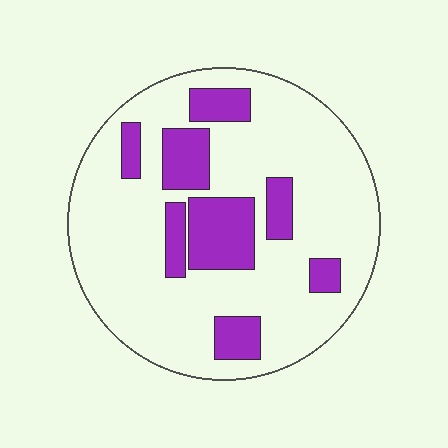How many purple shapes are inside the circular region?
8.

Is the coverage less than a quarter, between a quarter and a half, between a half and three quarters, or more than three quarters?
Less than a quarter.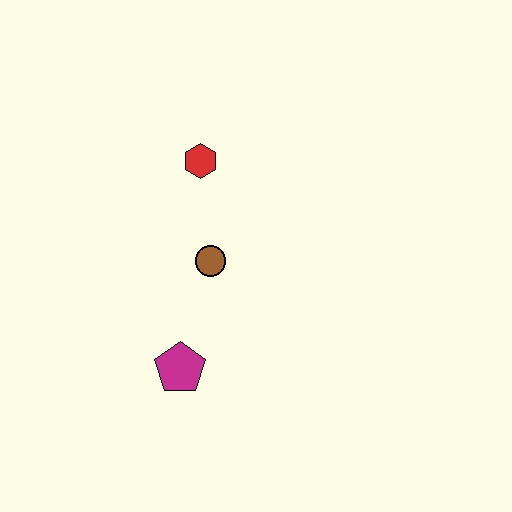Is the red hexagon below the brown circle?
No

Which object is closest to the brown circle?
The red hexagon is closest to the brown circle.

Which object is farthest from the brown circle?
The magenta pentagon is farthest from the brown circle.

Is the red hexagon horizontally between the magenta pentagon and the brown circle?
Yes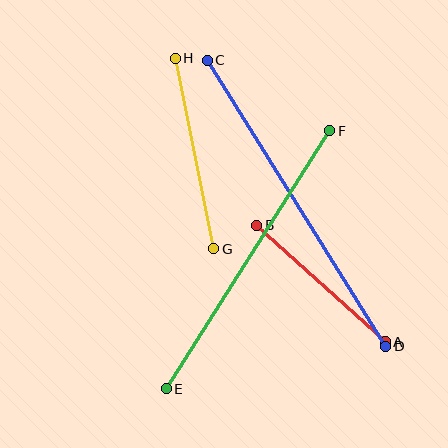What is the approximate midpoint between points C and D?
The midpoint is at approximately (297, 203) pixels.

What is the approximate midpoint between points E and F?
The midpoint is at approximately (248, 260) pixels.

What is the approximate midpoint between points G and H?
The midpoint is at approximately (194, 154) pixels.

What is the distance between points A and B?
The distance is approximately 173 pixels.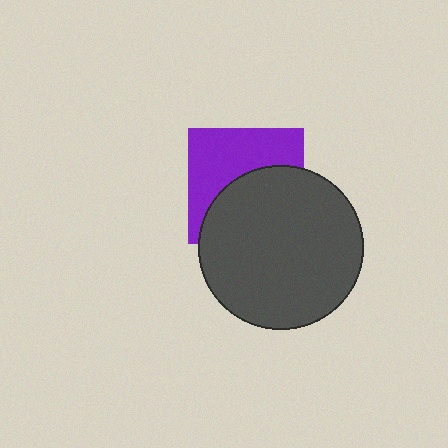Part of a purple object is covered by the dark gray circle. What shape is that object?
It is a square.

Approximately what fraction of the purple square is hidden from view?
Roughly 50% of the purple square is hidden behind the dark gray circle.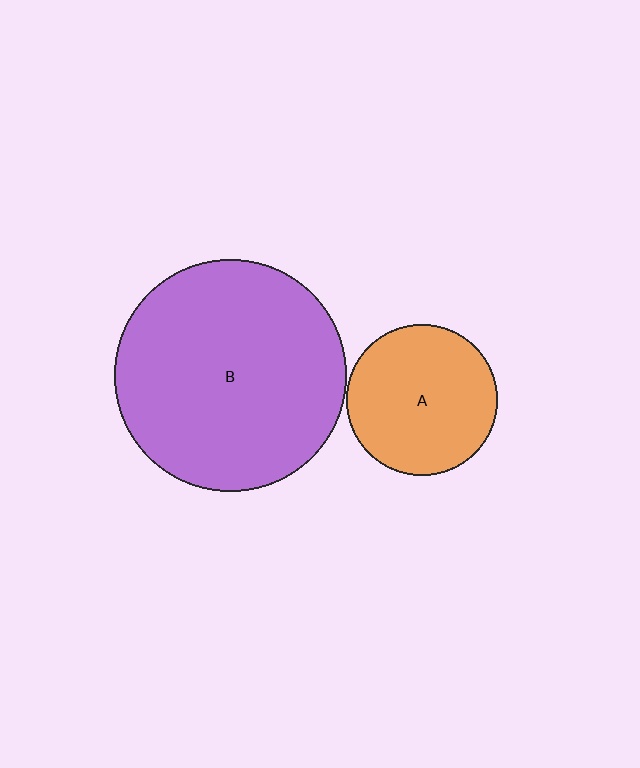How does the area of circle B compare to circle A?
Approximately 2.4 times.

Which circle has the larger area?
Circle B (purple).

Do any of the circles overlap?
No, none of the circles overlap.